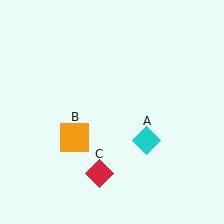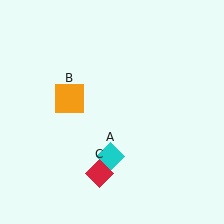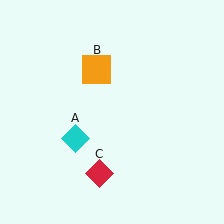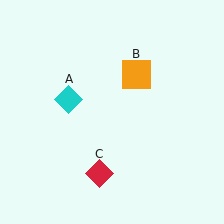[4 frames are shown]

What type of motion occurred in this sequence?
The cyan diamond (object A), orange square (object B) rotated clockwise around the center of the scene.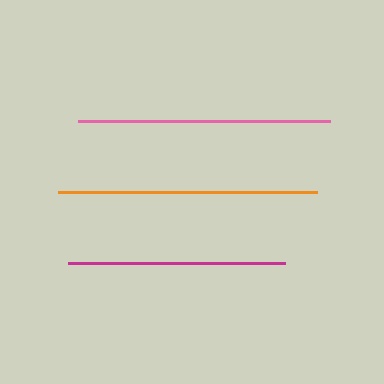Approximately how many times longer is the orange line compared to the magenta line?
The orange line is approximately 1.2 times the length of the magenta line.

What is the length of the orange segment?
The orange segment is approximately 259 pixels long.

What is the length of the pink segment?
The pink segment is approximately 253 pixels long.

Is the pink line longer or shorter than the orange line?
The orange line is longer than the pink line.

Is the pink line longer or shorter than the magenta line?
The pink line is longer than the magenta line.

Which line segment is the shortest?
The magenta line is the shortest at approximately 216 pixels.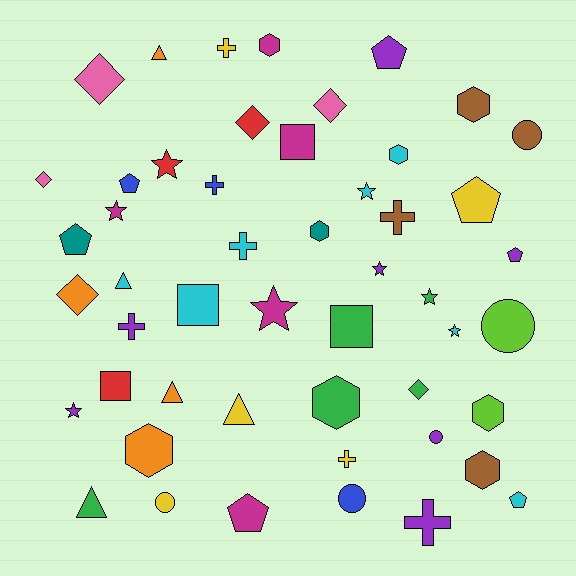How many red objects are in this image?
There are 3 red objects.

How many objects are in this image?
There are 50 objects.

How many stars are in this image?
There are 8 stars.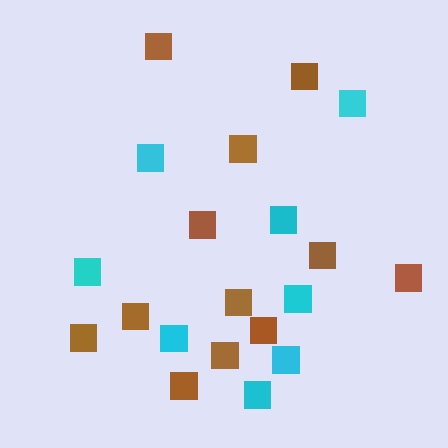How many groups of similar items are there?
There are 2 groups: one group of cyan squares (8) and one group of brown squares (12).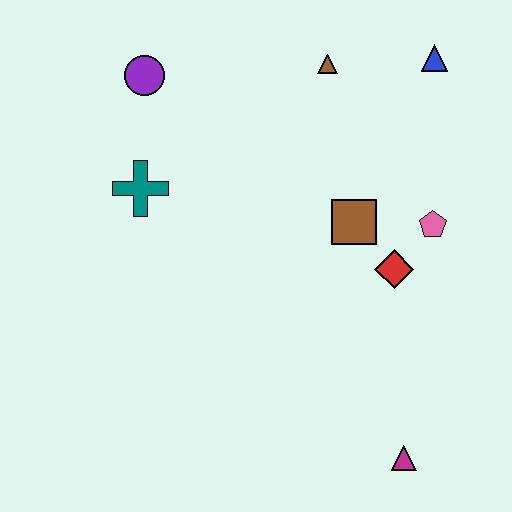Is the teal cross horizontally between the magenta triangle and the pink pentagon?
No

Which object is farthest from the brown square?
The purple circle is farthest from the brown square.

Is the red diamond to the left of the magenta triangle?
Yes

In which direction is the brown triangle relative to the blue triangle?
The brown triangle is to the left of the blue triangle.